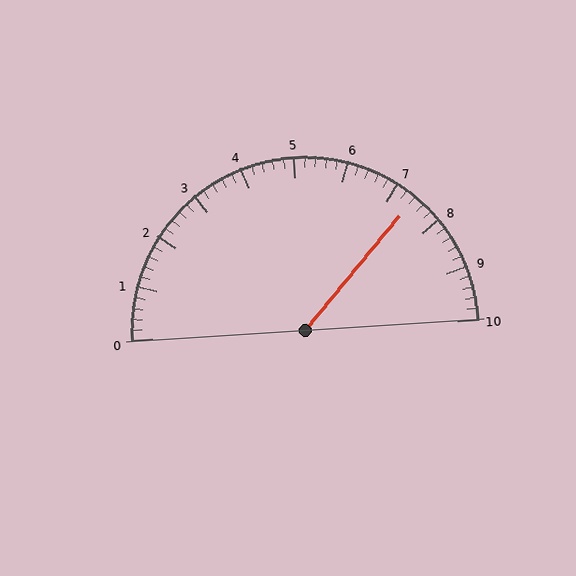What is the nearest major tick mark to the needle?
The nearest major tick mark is 7.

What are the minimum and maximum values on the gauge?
The gauge ranges from 0 to 10.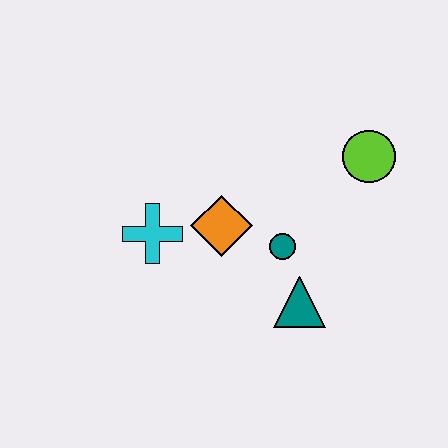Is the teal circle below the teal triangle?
No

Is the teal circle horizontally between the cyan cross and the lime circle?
Yes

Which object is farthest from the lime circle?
The cyan cross is farthest from the lime circle.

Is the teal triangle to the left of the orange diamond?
No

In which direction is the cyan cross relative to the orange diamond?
The cyan cross is to the left of the orange diamond.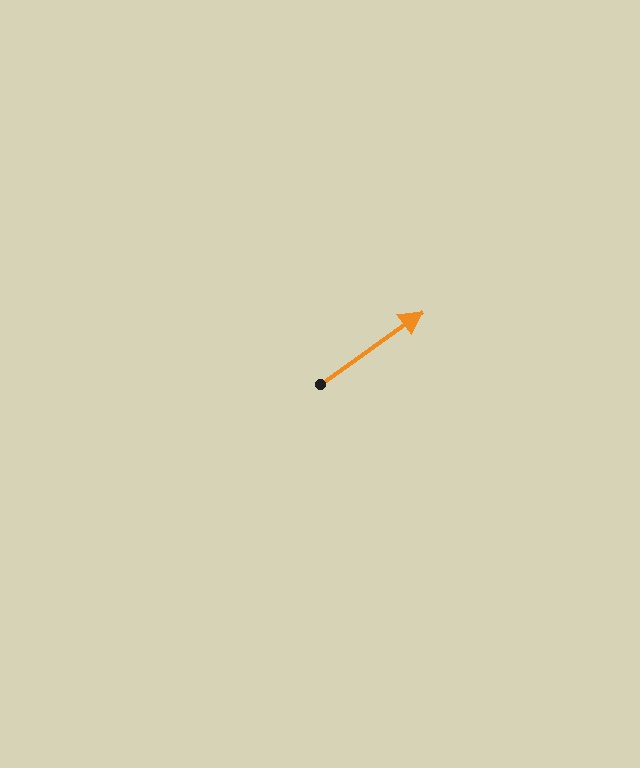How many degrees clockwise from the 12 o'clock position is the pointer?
Approximately 55 degrees.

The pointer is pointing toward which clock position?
Roughly 2 o'clock.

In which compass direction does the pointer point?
Northeast.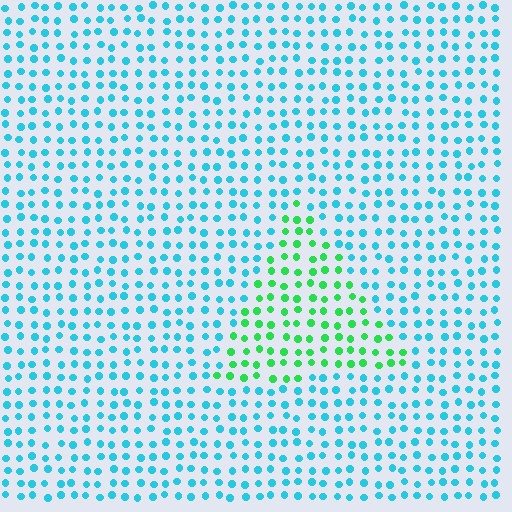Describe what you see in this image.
The image is filled with small cyan elements in a uniform arrangement. A triangle-shaped region is visible where the elements are tinted to a slightly different hue, forming a subtle color boundary.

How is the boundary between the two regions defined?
The boundary is defined purely by a slight shift in hue (about 54 degrees). Spacing, size, and orientation are identical on both sides.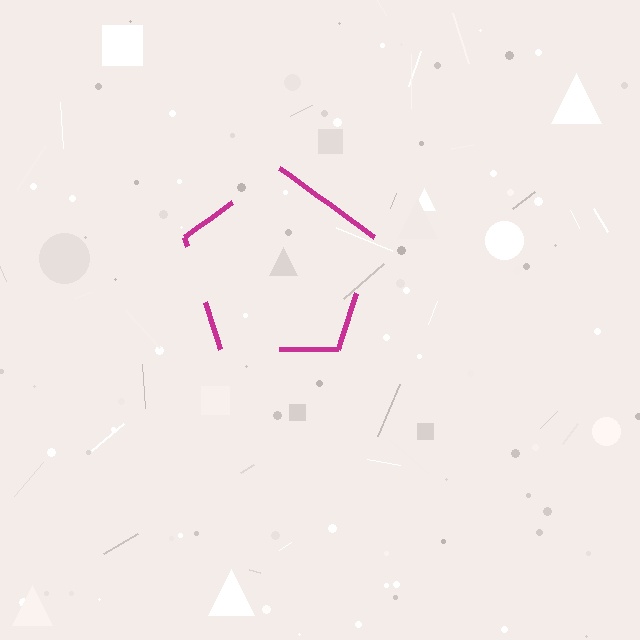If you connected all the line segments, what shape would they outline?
They would outline a pentagon.